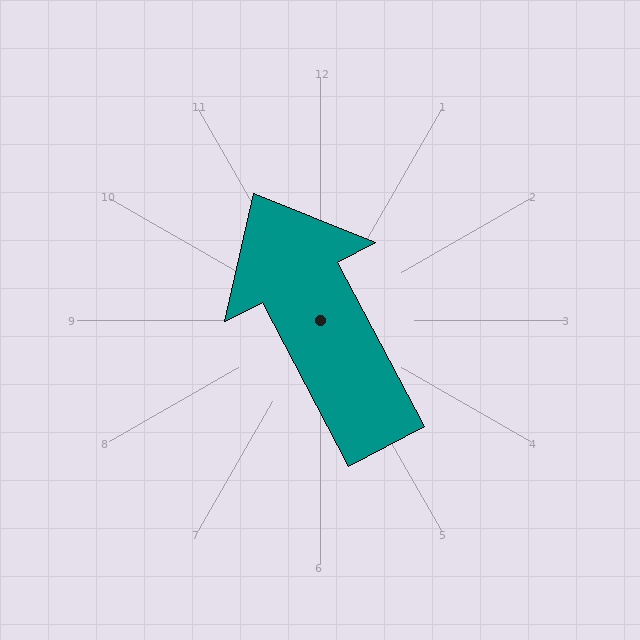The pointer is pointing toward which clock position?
Roughly 11 o'clock.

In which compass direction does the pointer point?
Northwest.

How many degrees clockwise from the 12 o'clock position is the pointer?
Approximately 332 degrees.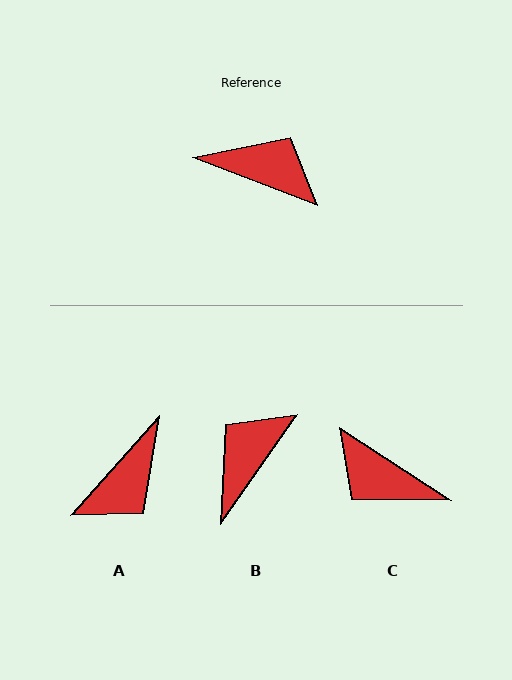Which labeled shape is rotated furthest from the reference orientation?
C, about 168 degrees away.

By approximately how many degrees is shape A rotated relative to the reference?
Approximately 111 degrees clockwise.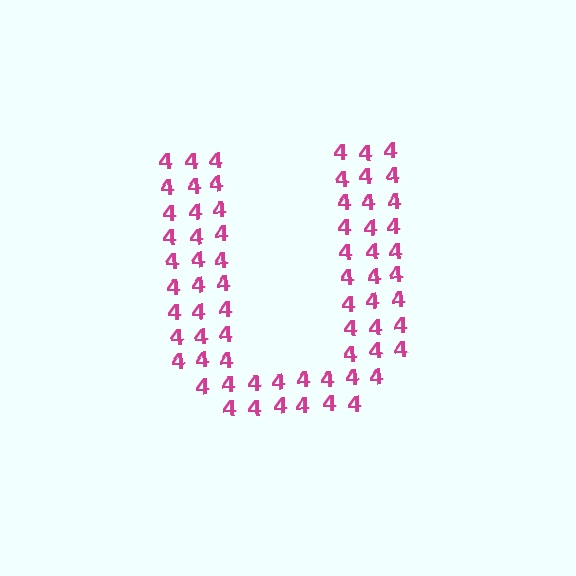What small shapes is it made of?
It is made of small digit 4's.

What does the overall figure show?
The overall figure shows the letter U.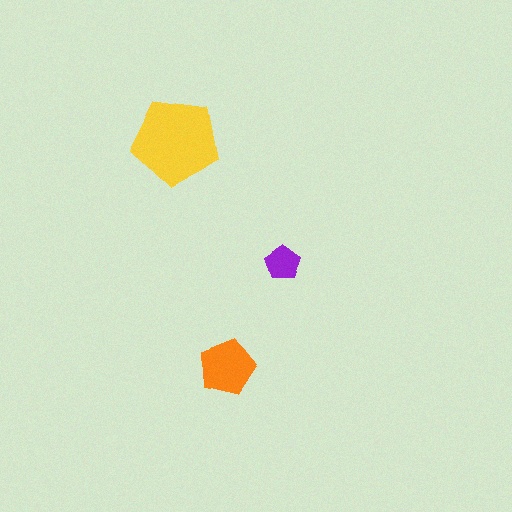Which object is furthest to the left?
The yellow pentagon is leftmost.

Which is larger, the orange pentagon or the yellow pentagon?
The yellow one.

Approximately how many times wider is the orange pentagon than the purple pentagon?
About 1.5 times wider.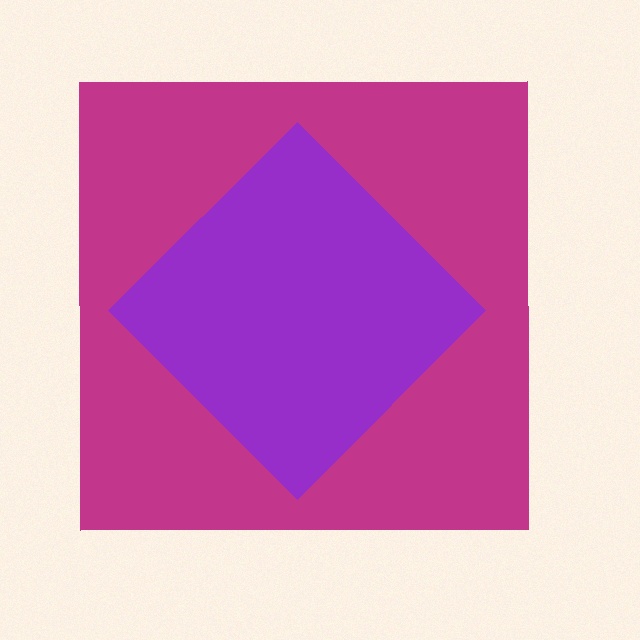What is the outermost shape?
The magenta square.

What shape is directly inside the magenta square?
The purple diamond.